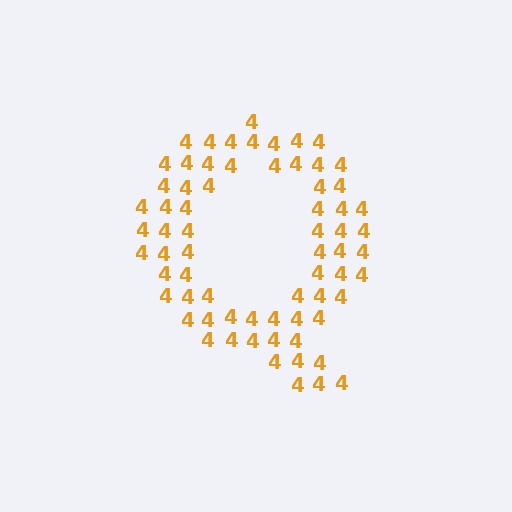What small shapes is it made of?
It is made of small digit 4's.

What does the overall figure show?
The overall figure shows the letter Q.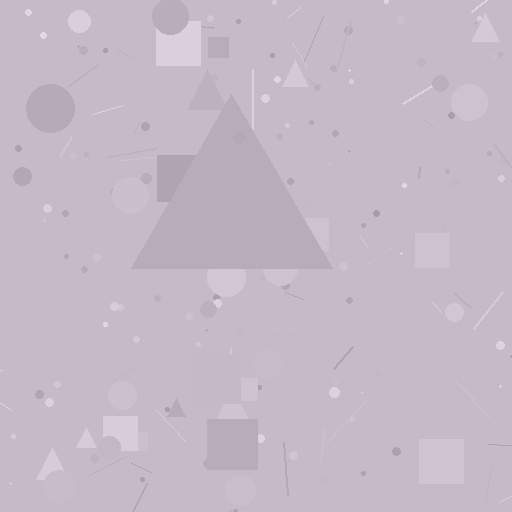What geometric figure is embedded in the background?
A triangle is embedded in the background.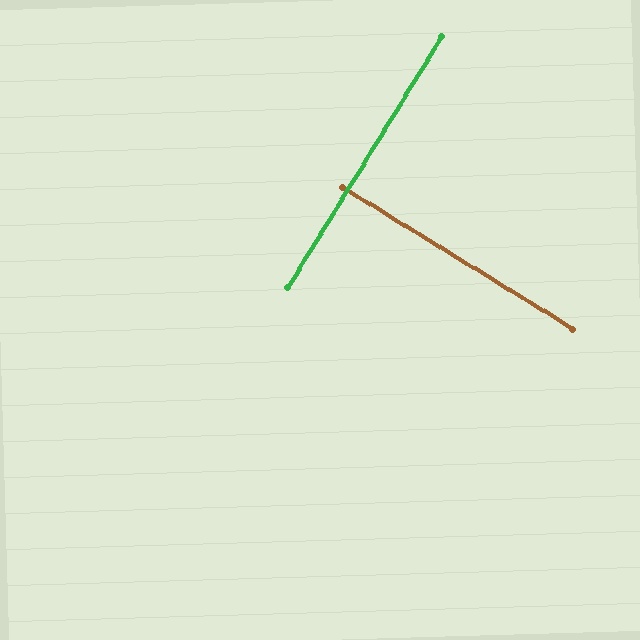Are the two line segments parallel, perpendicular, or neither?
Perpendicular — they meet at approximately 90°.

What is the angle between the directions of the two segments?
Approximately 90 degrees.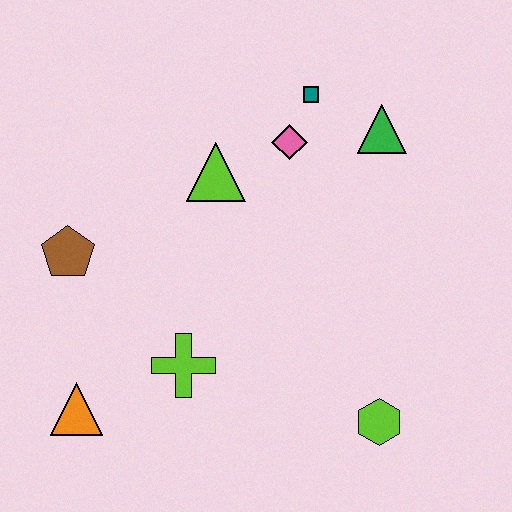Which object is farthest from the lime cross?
The green triangle is farthest from the lime cross.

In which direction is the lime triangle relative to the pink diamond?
The lime triangle is to the left of the pink diamond.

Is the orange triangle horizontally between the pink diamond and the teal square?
No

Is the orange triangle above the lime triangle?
No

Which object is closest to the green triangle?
The teal square is closest to the green triangle.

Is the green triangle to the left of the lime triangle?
No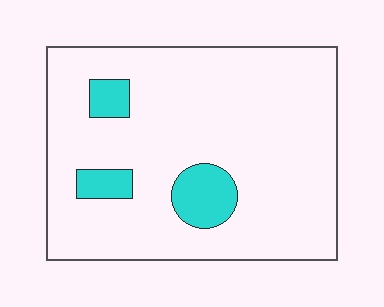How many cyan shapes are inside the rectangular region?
3.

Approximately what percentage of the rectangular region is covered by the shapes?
Approximately 10%.